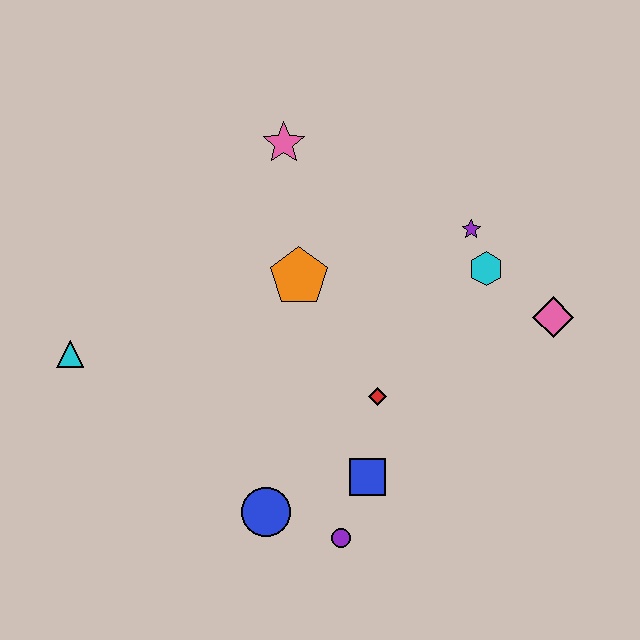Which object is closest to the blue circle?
The purple circle is closest to the blue circle.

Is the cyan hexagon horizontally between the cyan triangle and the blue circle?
No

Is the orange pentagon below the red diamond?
No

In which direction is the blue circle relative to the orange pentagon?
The blue circle is below the orange pentagon.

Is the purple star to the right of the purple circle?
Yes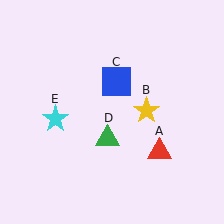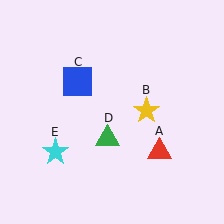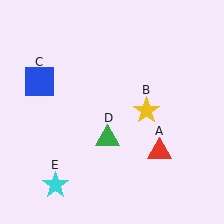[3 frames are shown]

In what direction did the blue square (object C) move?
The blue square (object C) moved left.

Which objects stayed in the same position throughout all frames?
Red triangle (object A) and yellow star (object B) and green triangle (object D) remained stationary.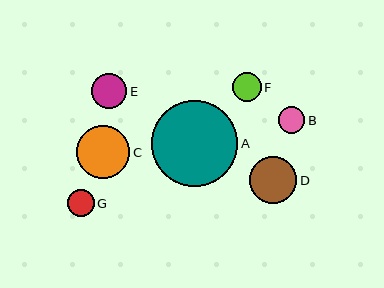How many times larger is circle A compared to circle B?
Circle A is approximately 3.2 times the size of circle B.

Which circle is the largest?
Circle A is the largest with a size of approximately 86 pixels.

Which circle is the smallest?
Circle B is the smallest with a size of approximately 27 pixels.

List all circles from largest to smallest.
From largest to smallest: A, C, D, E, F, G, B.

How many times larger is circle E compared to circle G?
Circle E is approximately 1.3 times the size of circle G.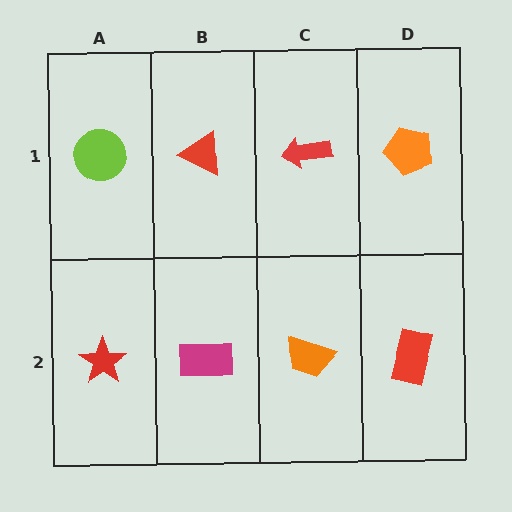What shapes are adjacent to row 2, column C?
A red arrow (row 1, column C), a magenta rectangle (row 2, column B), a red rectangle (row 2, column D).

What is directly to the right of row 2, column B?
An orange trapezoid.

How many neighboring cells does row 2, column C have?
3.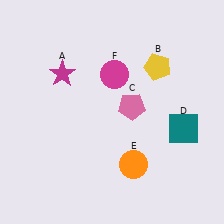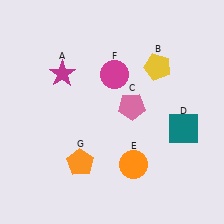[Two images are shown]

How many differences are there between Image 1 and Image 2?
There is 1 difference between the two images.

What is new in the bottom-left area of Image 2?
An orange pentagon (G) was added in the bottom-left area of Image 2.